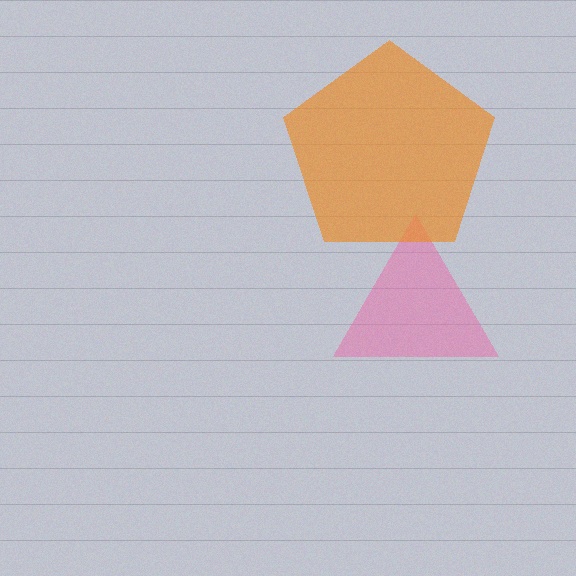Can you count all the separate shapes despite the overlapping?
Yes, there are 2 separate shapes.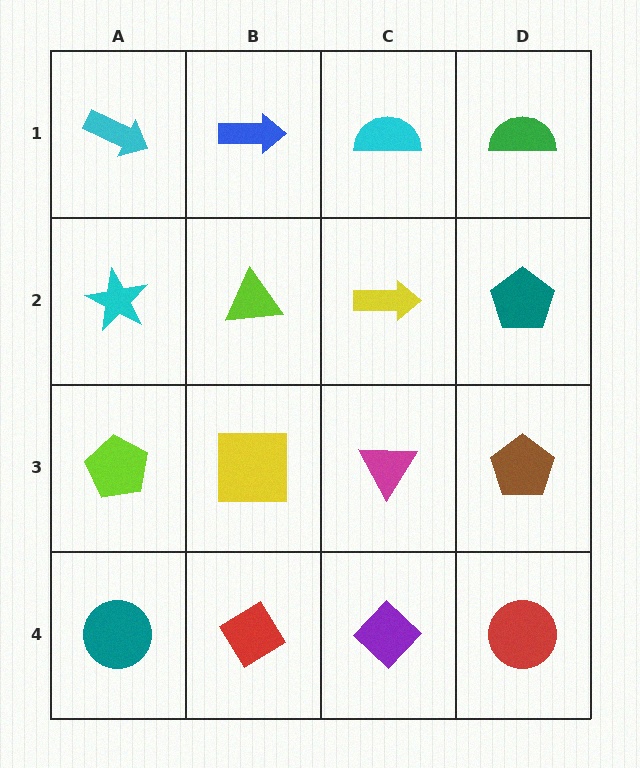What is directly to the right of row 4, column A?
A red diamond.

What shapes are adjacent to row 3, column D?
A teal pentagon (row 2, column D), a red circle (row 4, column D), a magenta triangle (row 3, column C).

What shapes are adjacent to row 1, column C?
A yellow arrow (row 2, column C), a blue arrow (row 1, column B), a green semicircle (row 1, column D).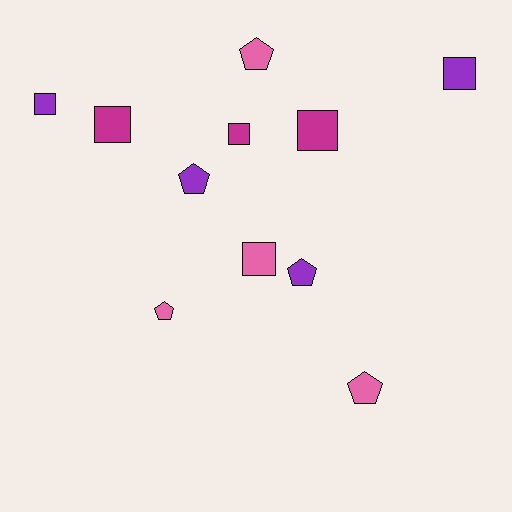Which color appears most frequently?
Purple, with 4 objects.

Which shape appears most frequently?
Square, with 6 objects.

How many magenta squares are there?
There are 3 magenta squares.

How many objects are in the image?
There are 11 objects.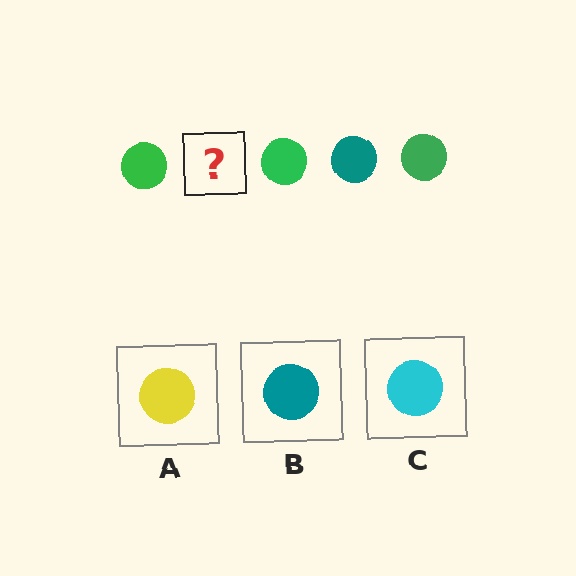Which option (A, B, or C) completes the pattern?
B.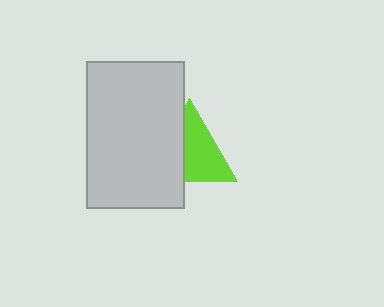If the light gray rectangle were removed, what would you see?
You would see the complete lime triangle.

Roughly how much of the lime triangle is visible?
About half of it is visible (roughly 58%).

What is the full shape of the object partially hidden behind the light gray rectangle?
The partially hidden object is a lime triangle.